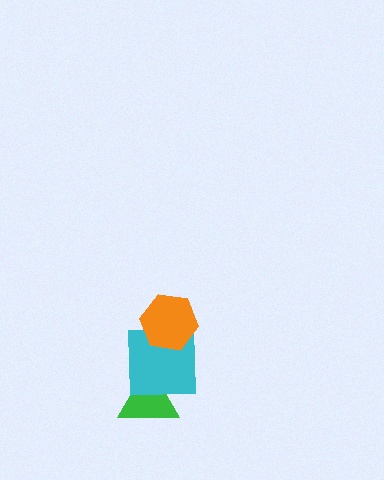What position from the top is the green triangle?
The green triangle is 3rd from the top.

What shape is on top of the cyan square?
The orange hexagon is on top of the cyan square.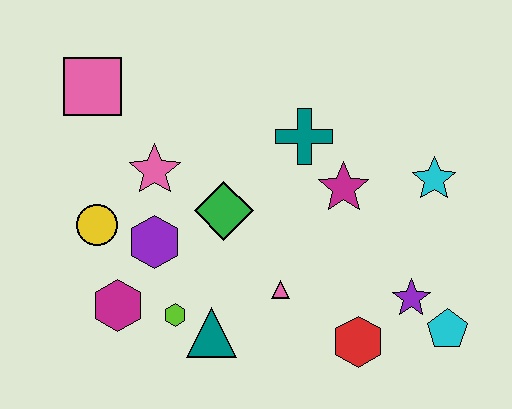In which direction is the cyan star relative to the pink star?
The cyan star is to the right of the pink star.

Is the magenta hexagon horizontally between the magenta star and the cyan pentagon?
No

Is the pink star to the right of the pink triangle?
No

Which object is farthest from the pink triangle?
The pink square is farthest from the pink triangle.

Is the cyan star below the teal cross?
Yes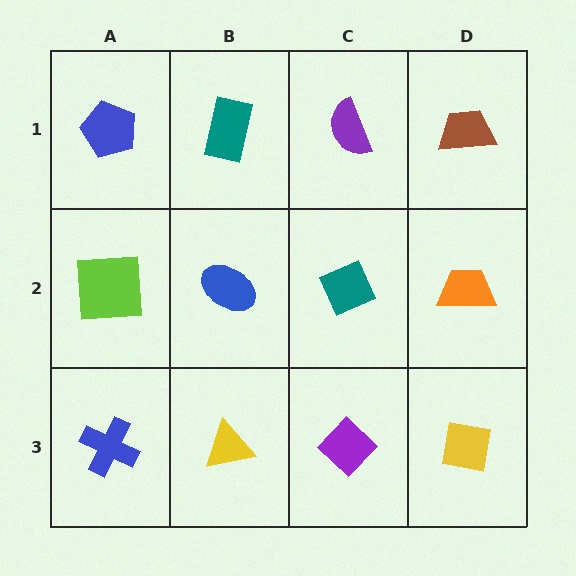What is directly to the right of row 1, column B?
A purple semicircle.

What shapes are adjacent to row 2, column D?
A brown trapezoid (row 1, column D), a yellow square (row 3, column D), a teal diamond (row 2, column C).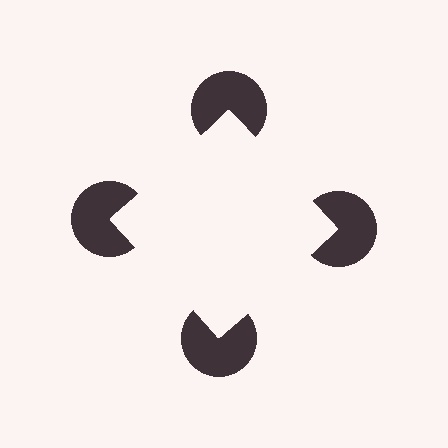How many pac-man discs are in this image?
There are 4 — one at each vertex of the illusory square.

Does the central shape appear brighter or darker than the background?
It typically appears slightly brighter than the background, even though no actual brightness change is drawn.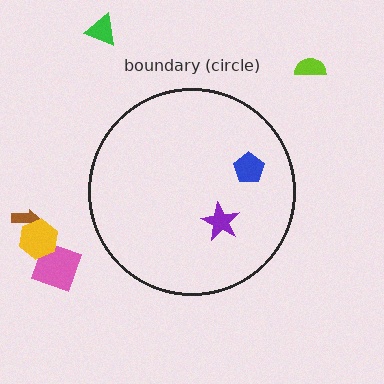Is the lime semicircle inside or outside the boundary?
Outside.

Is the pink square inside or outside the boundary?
Outside.